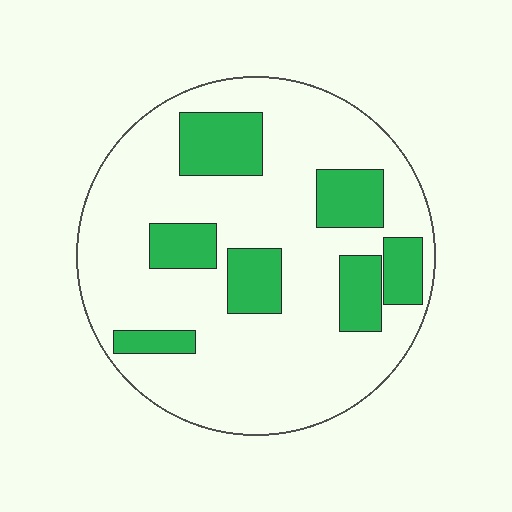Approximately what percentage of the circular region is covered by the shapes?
Approximately 25%.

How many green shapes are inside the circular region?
7.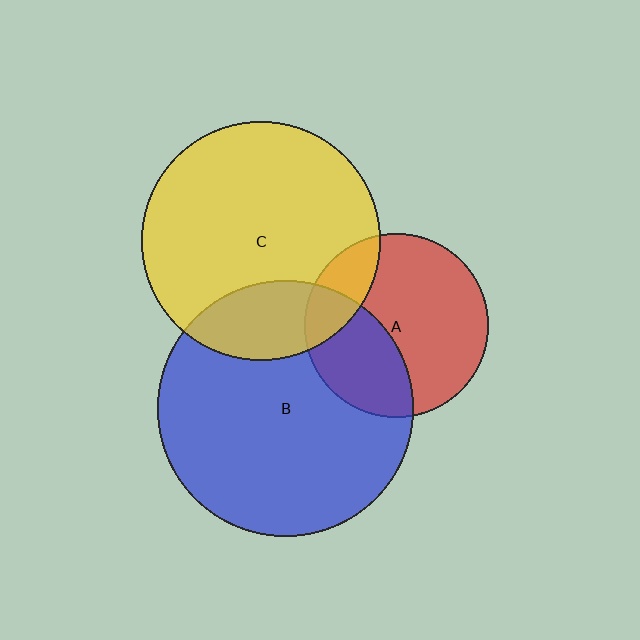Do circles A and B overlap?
Yes.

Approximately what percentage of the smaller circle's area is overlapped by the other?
Approximately 35%.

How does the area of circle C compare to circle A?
Approximately 1.7 times.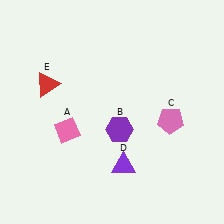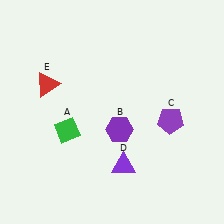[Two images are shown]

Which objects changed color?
A changed from pink to green. C changed from pink to purple.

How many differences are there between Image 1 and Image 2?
There are 2 differences between the two images.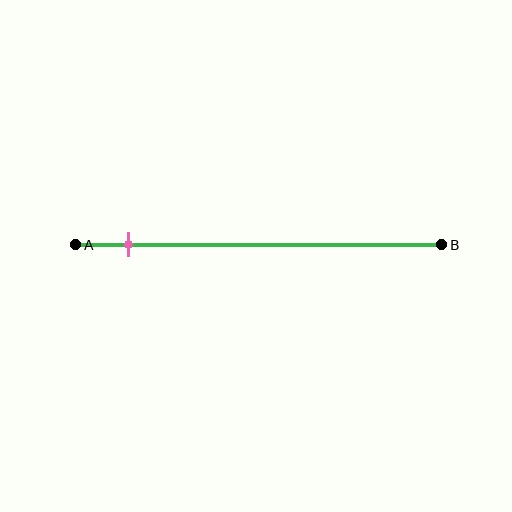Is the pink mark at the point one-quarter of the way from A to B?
No, the mark is at about 15% from A, not at the 25% one-quarter point.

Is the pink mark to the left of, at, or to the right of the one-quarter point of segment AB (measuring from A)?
The pink mark is to the left of the one-quarter point of segment AB.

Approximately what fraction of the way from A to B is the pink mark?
The pink mark is approximately 15% of the way from A to B.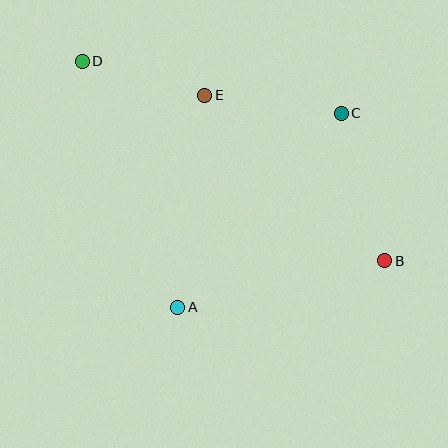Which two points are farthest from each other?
Points B and D are farthest from each other.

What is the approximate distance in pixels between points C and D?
The distance between C and D is approximately 264 pixels.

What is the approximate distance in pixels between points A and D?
The distance between A and D is approximately 264 pixels.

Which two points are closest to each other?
Points D and E are closest to each other.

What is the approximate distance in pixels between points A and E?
The distance between A and E is approximately 214 pixels.